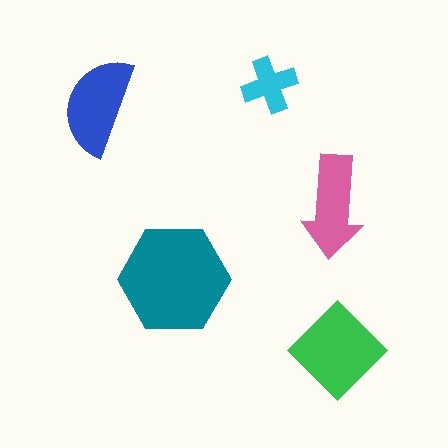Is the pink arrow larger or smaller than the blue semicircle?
Smaller.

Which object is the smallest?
The cyan cross.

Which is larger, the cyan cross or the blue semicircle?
The blue semicircle.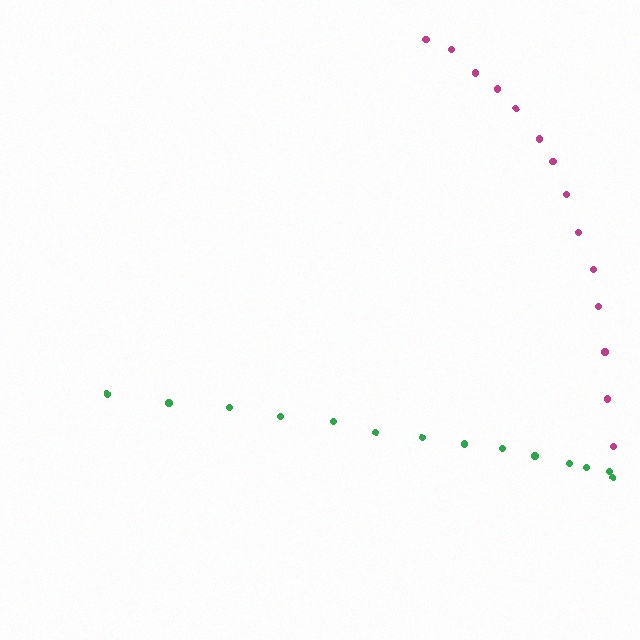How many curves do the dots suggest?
There are 2 distinct paths.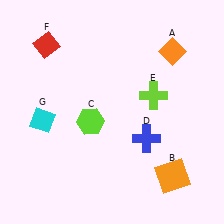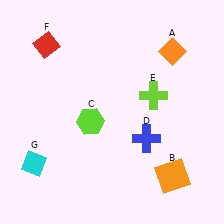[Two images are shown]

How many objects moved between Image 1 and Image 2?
1 object moved between the two images.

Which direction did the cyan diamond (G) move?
The cyan diamond (G) moved down.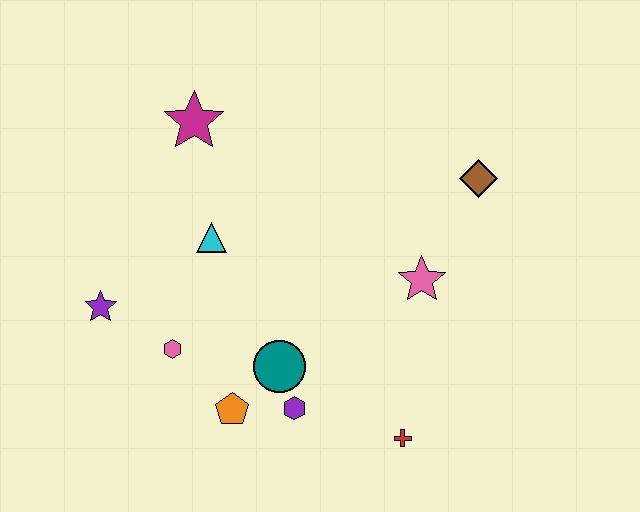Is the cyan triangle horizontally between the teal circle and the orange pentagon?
No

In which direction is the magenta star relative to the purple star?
The magenta star is above the purple star.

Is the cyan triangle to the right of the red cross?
No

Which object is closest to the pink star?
The brown diamond is closest to the pink star.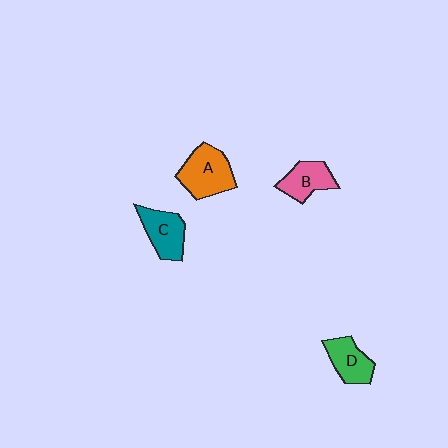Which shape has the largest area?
Shape A (orange).